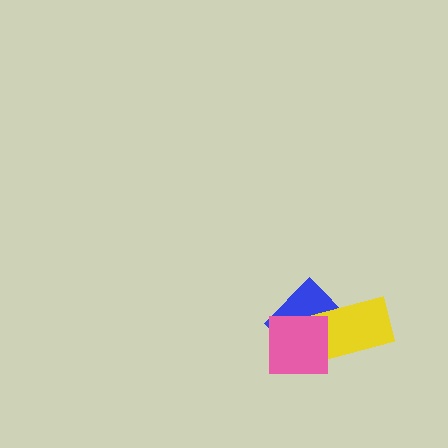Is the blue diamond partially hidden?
Yes, it is partially covered by another shape.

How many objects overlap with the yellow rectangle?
2 objects overlap with the yellow rectangle.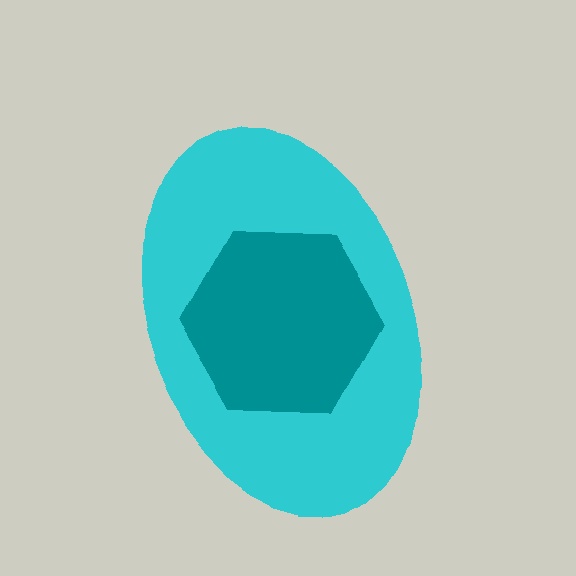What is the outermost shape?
The cyan ellipse.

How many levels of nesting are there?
2.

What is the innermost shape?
The teal hexagon.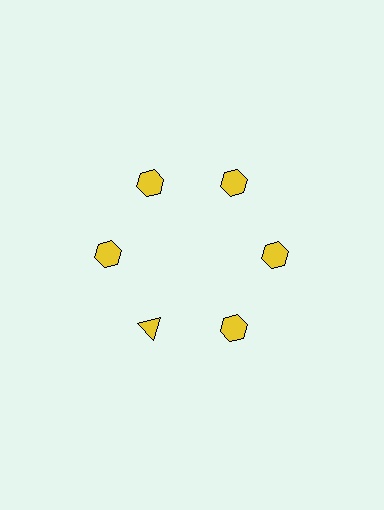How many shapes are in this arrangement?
There are 6 shapes arranged in a ring pattern.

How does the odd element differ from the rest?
It has a different shape: triangle instead of hexagon.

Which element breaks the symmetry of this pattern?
The yellow triangle at roughly the 7 o'clock position breaks the symmetry. All other shapes are yellow hexagons.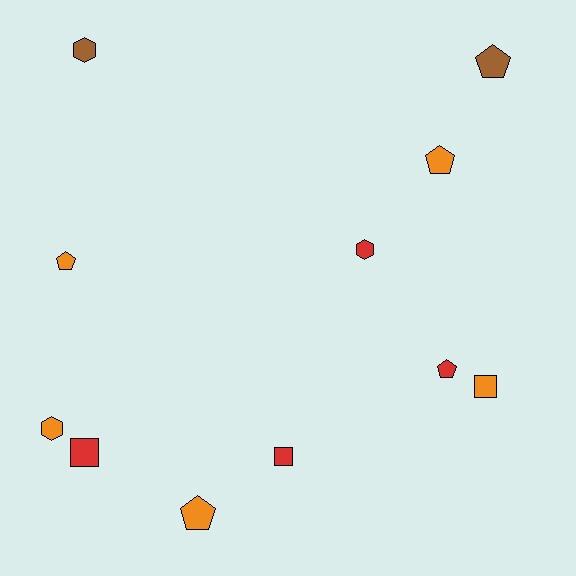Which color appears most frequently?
Orange, with 5 objects.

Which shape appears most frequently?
Pentagon, with 5 objects.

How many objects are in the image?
There are 11 objects.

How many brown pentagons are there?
There is 1 brown pentagon.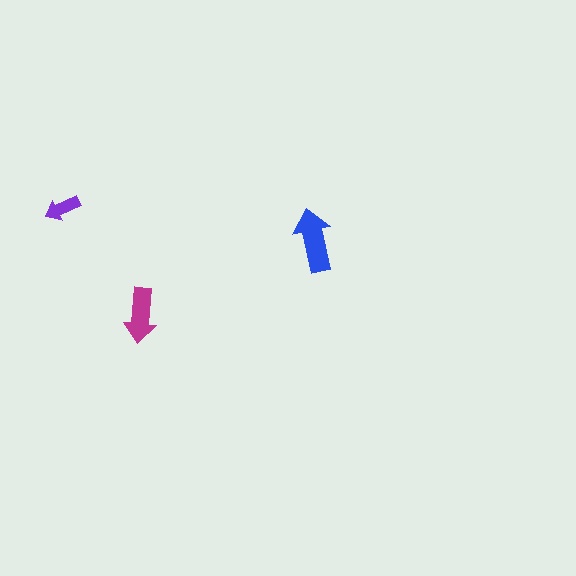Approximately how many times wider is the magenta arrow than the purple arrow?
About 1.5 times wider.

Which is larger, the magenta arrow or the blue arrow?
The blue one.